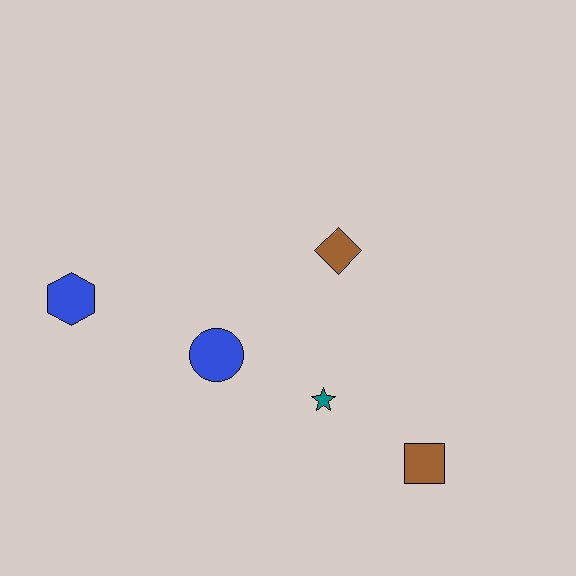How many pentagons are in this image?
There are no pentagons.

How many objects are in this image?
There are 5 objects.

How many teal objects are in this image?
There is 1 teal object.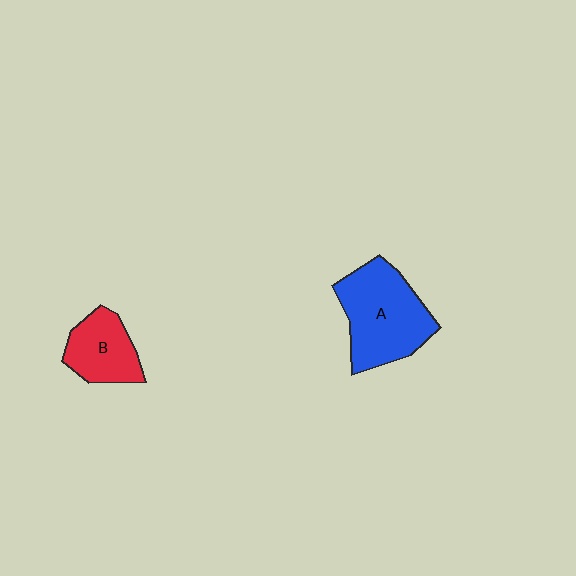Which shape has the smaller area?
Shape B (red).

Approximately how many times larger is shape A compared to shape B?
Approximately 1.7 times.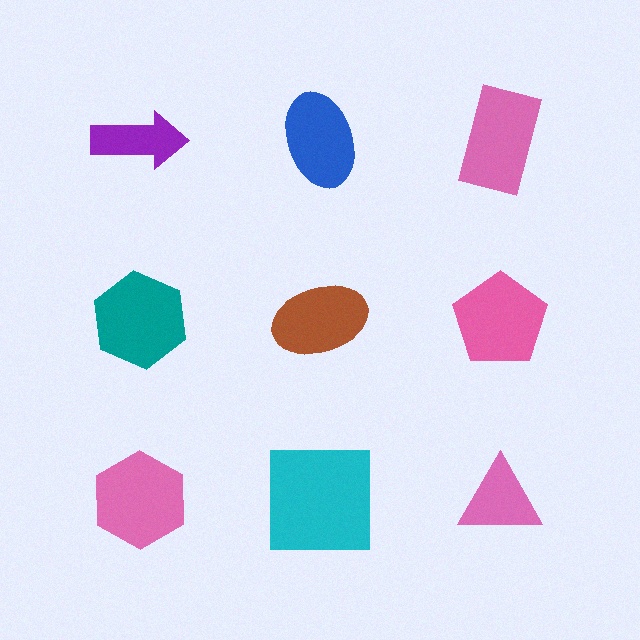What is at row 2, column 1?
A teal hexagon.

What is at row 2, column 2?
A brown ellipse.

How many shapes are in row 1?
3 shapes.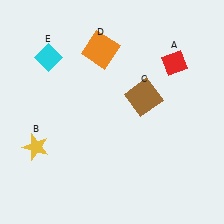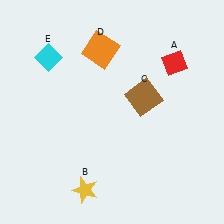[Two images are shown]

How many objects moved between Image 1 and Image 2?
1 object moved between the two images.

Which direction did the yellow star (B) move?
The yellow star (B) moved right.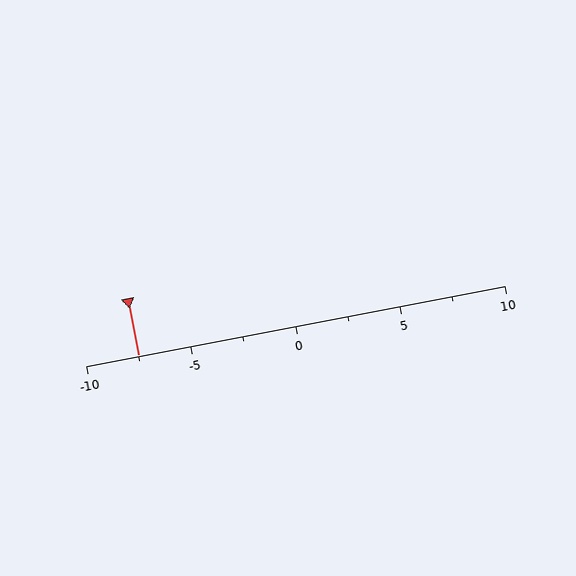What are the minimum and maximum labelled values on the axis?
The axis runs from -10 to 10.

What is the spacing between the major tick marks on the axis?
The major ticks are spaced 5 apart.